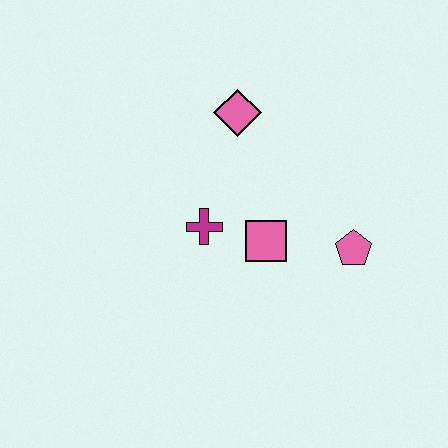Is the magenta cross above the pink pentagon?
Yes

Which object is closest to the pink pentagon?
The pink square is closest to the pink pentagon.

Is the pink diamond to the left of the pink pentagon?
Yes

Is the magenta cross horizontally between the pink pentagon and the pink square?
No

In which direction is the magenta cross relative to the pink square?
The magenta cross is to the left of the pink square.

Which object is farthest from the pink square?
The pink diamond is farthest from the pink square.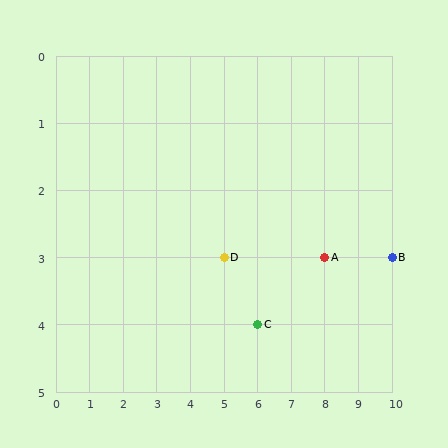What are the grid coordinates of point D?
Point D is at grid coordinates (5, 3).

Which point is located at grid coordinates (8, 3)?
Point A is at (8, 3).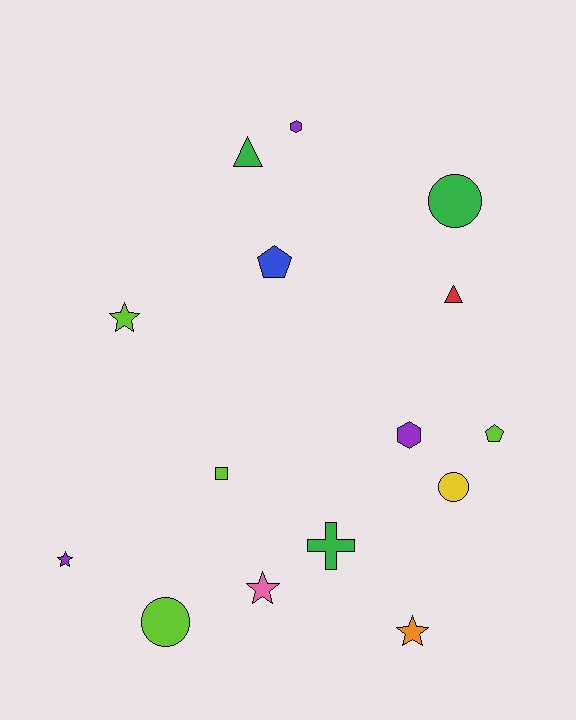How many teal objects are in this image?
There are no teal objects.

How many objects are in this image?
There are 15 objects.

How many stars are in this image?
There are 4 stars.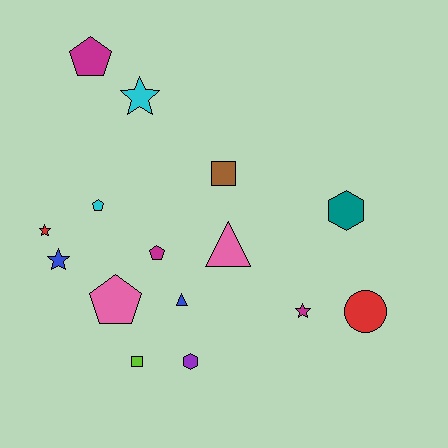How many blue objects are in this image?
There are 2 blue objects.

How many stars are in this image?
There are 4 stars.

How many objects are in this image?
There are 15 objects.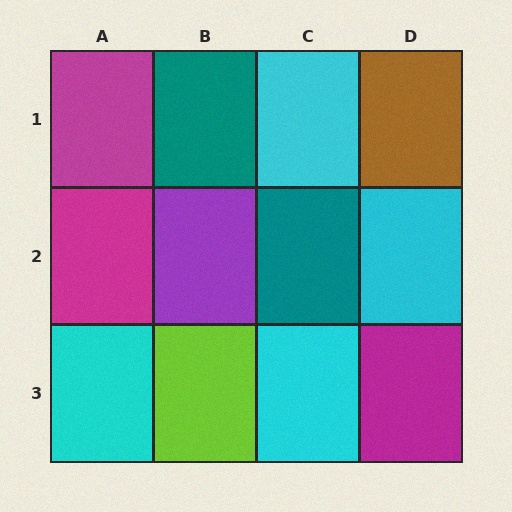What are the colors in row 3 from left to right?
Cyan, lime, cyan, magenta.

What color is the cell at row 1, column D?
Brown.